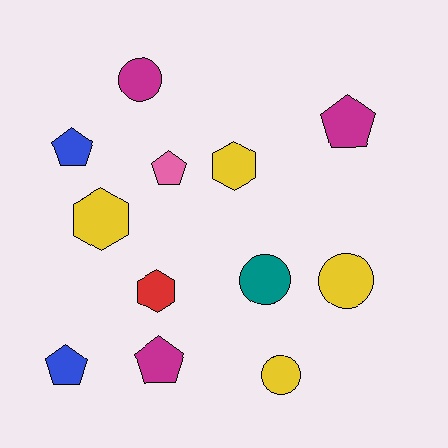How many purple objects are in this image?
There are no purple objects.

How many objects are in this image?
There are 12 objects.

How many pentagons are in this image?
There are 5 pentagons.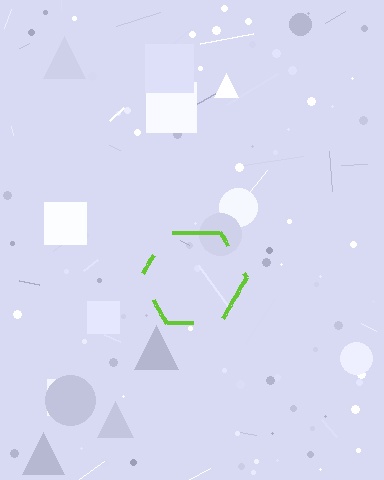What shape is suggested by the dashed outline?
The dashed outline suggests a hexagon.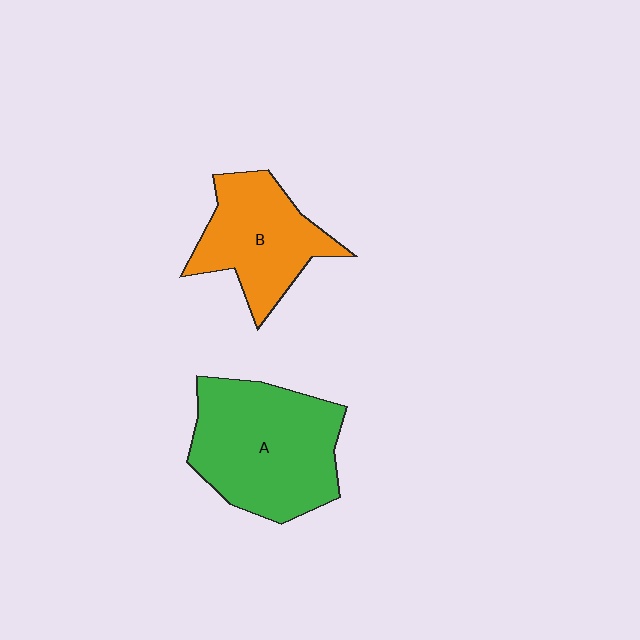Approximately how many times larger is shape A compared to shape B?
Approximately 1.4 times.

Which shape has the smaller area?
Shape B (orange).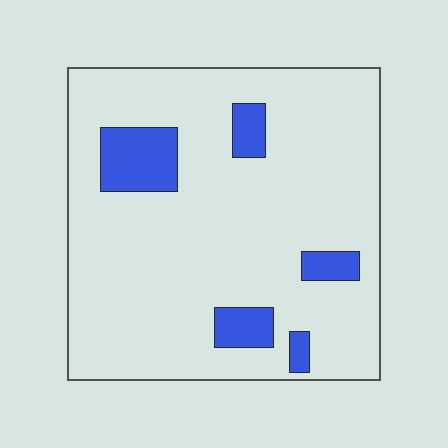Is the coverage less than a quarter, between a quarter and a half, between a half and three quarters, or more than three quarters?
Less than a quarter.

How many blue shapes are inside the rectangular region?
5.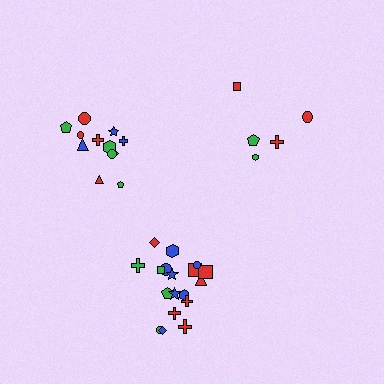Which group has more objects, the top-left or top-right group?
The top-left group.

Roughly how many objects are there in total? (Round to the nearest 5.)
Roughly 35 objects in total.